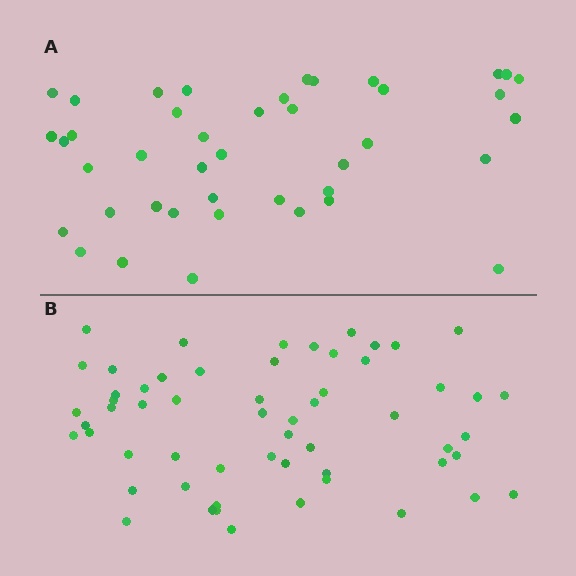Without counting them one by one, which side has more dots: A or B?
Region B (the bottom region) has more dots.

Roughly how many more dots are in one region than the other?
Region B has approximately 15 more dots than region A.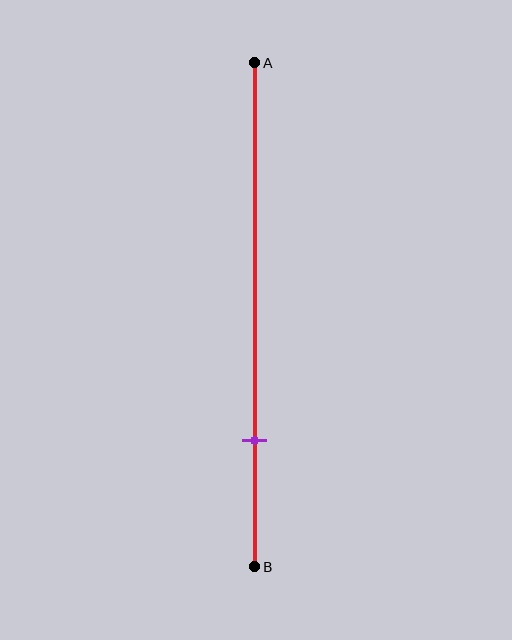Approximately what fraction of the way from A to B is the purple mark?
The purple mark is approximately 75% of the way from A to B.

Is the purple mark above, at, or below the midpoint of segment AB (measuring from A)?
The purple mark is below the midpoint of segment AB.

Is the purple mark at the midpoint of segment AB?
No, the mark is at about 75% from A, not at the 50% midpoint.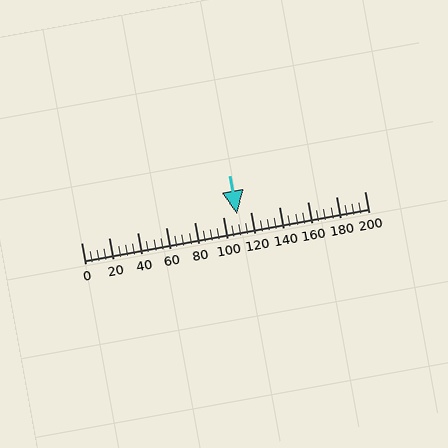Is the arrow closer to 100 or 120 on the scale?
The arrow is closer to 120.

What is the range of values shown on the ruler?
The ruler shows values from 0 to 200.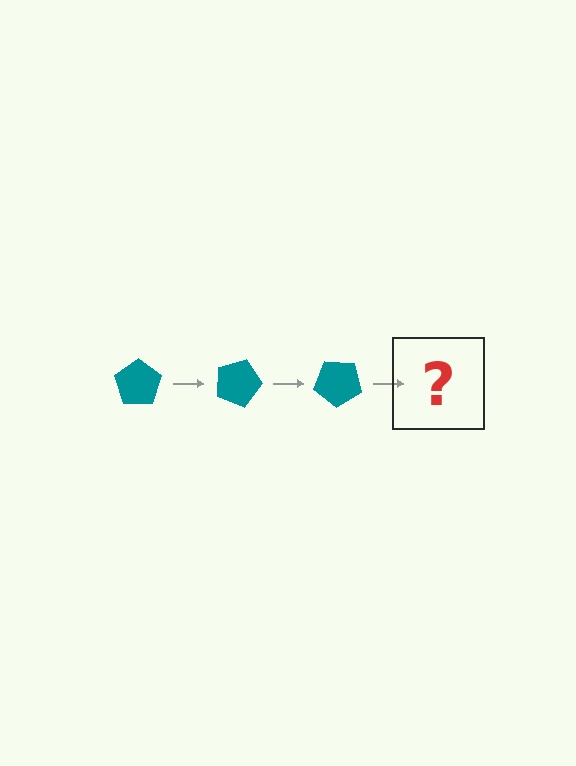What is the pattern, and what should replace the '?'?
The pattern is that the pentagon rotates 20 degrees each step. The '?' should be a teal pentagon rotated 60 degrees.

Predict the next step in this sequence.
The next step is a teal pentagon rotated 60 degrees.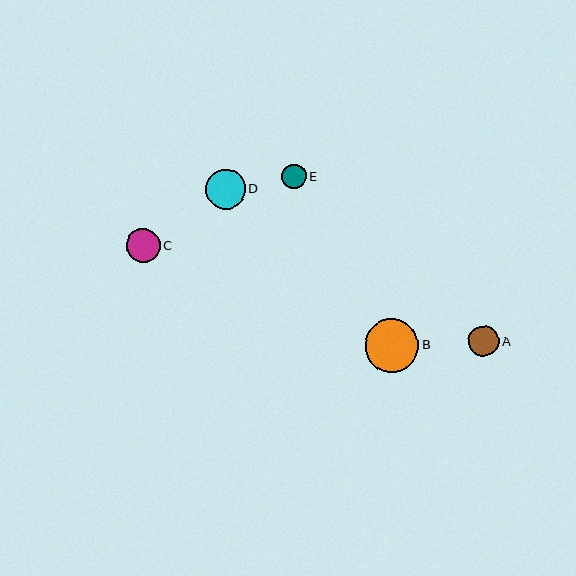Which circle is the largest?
Circle B is the largest with a size of approximately 54 pixels.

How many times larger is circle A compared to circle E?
Circle A is approximately 1.2 times the size of circle E.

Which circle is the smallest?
Circle E is the smallest with a size of approximately 24 pixels.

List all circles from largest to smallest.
From largest to smallest: B, D, C, A, E.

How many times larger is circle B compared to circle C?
Circle B is approximately 1.6 times the size of circle C.